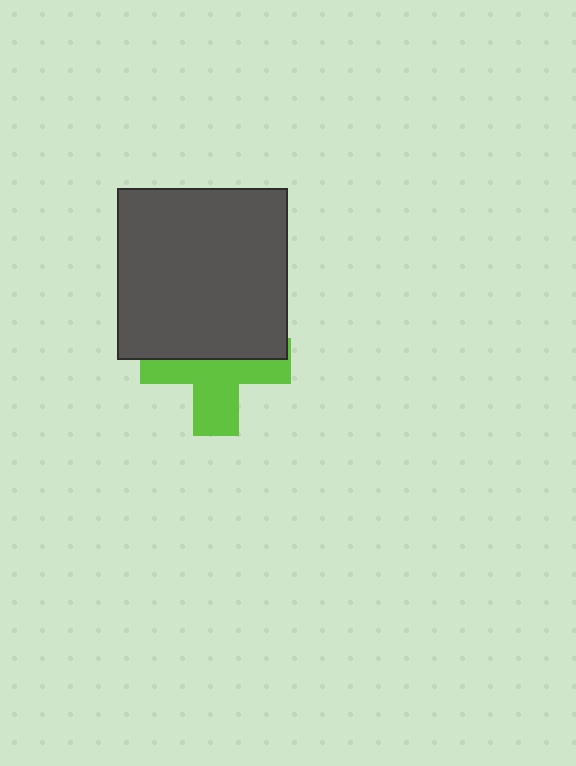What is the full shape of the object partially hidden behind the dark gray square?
The partially hidden object is a lime cross.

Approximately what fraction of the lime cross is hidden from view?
Roughly 48% of the lime cross is hidden behind the dark gray square.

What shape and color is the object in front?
The object in front is a dark gray square.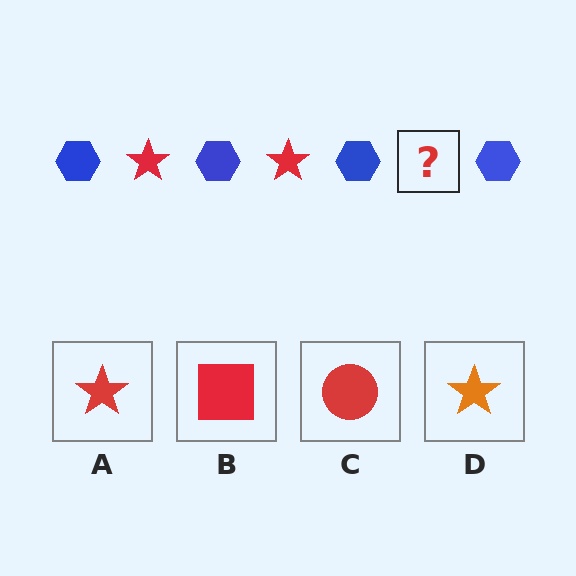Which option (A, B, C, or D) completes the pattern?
A.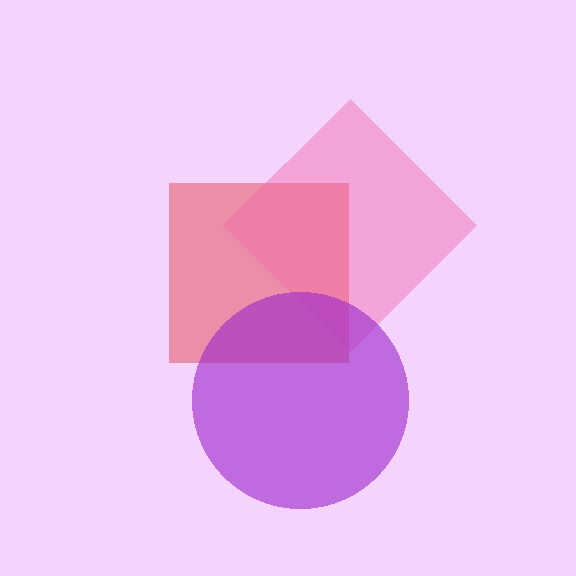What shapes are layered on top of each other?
The layered shapes are: a red square, a pink diamond, a purple circle.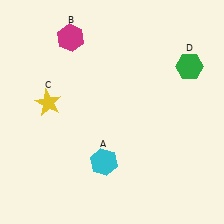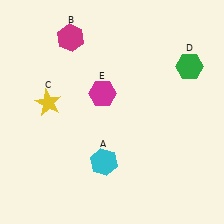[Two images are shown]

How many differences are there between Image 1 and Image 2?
There is 1 difference between the two images.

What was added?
A magenta hexagon (E) was added in Image 2.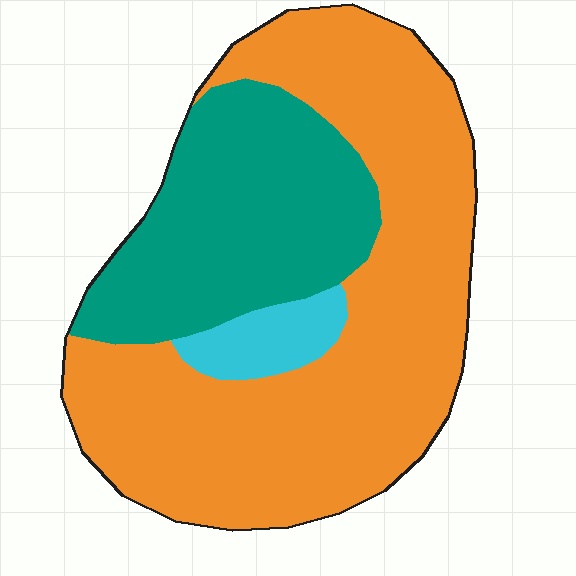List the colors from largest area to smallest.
From largest to smallest: orange, teal, cyan.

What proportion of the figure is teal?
Teal takes up about one third (1/3) of the figure.